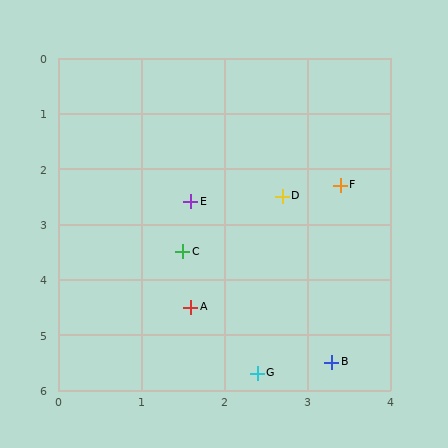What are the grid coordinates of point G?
Point G is at approximately (2.4, 5.7).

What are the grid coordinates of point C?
Point C is at approximately (1.5, 3.5).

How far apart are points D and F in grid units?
Points D and F are about 0.7 grid units apart.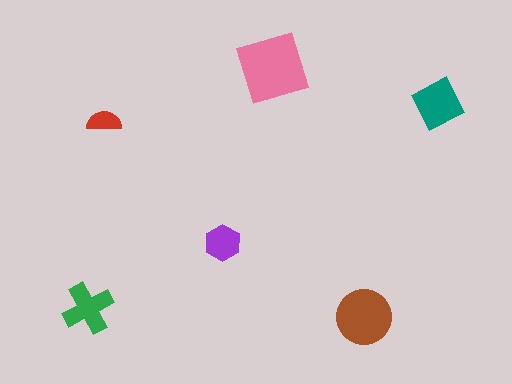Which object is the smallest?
The red semicircle.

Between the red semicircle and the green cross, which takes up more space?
The green cross.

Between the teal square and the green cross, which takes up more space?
The teal square.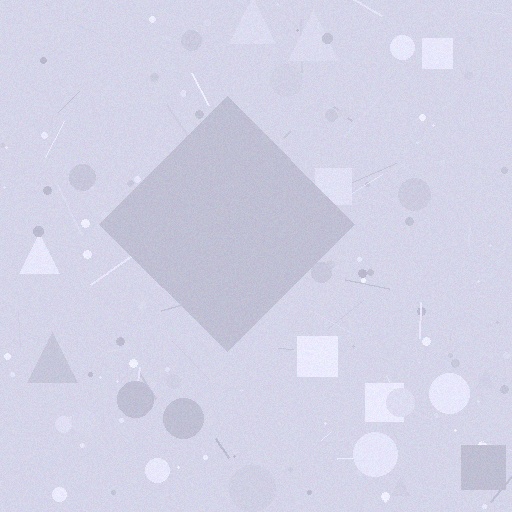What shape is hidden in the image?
A diamond is hidden in the image.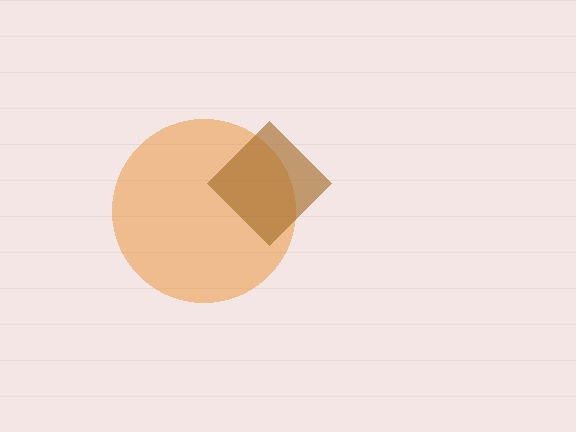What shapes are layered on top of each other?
The layered shapes are: an orange circle, a brown diamond.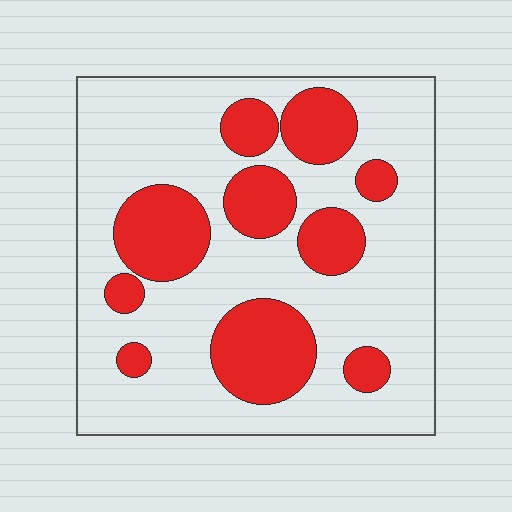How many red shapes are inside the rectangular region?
10.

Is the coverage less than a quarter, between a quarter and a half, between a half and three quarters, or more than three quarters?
Between a quarter and a half.